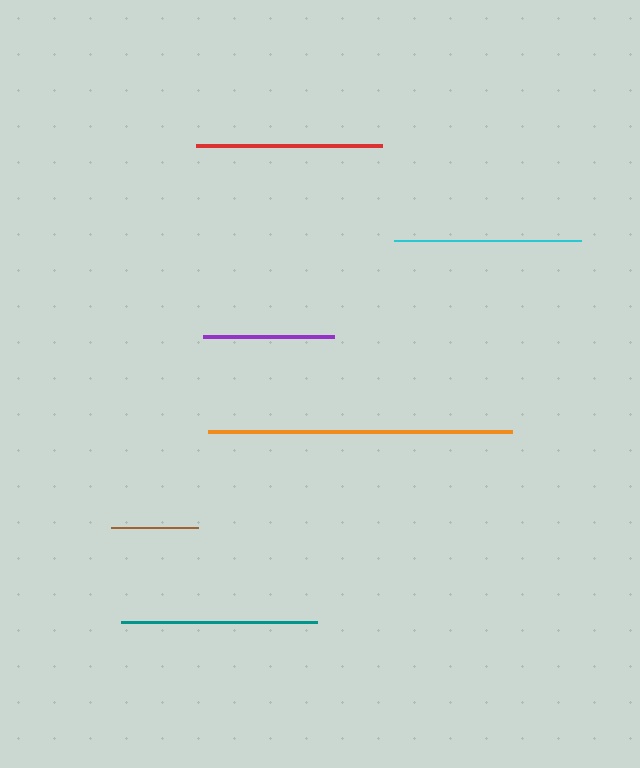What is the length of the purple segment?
The purple segment is approximately 131 pixels long.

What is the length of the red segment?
The red segment is approximately 186 pixels long.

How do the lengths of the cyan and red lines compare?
The cyan and red lines are approximately the same length.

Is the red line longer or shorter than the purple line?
The red line is longer than the purple line.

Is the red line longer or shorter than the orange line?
The orange line is longer than the red line.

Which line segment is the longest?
The orange line is the longest at approximately 304 pixels.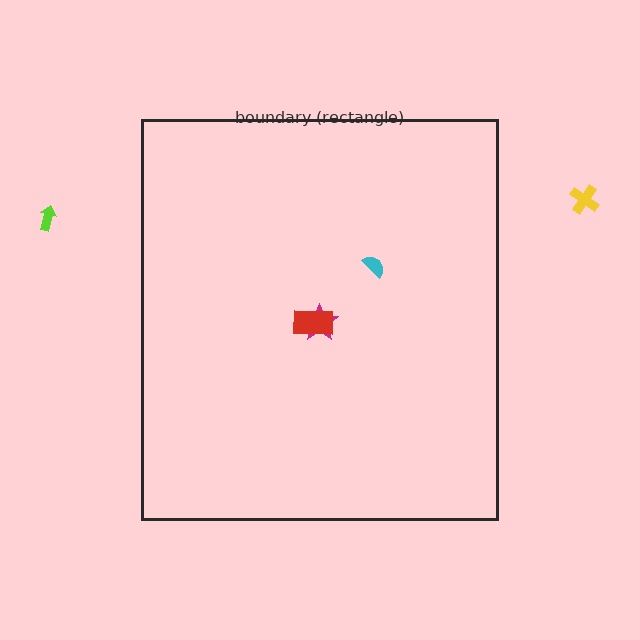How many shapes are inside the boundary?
3 inside, 2 outside.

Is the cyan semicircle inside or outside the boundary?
Inside.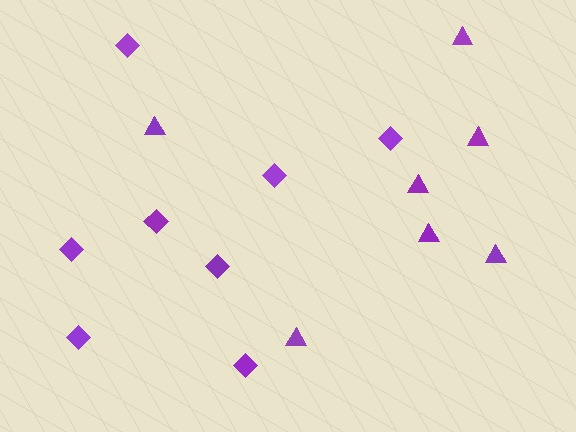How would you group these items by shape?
There are 2 groups: one group of diamonds (8) and one group of triangles (7).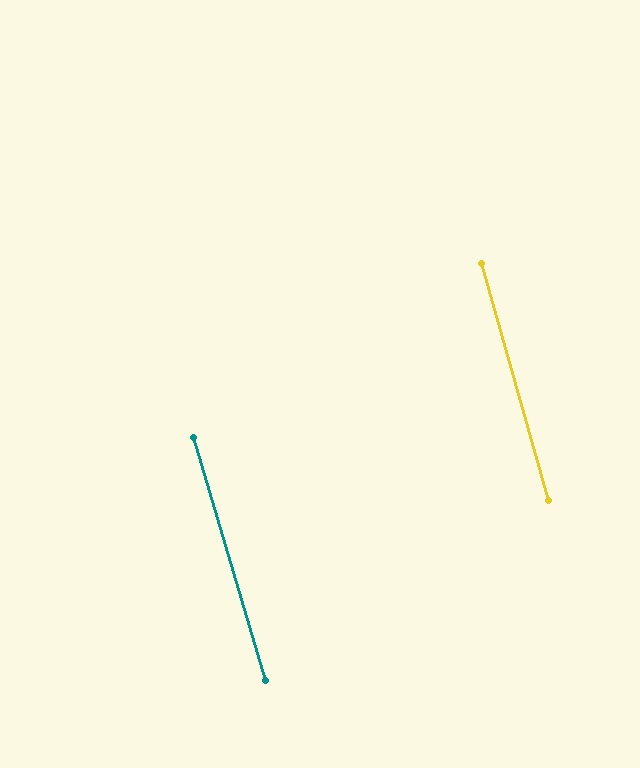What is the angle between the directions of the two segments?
Approximately 1 degree.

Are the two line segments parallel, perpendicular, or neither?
Parallel — their directions differ by only 0.7°.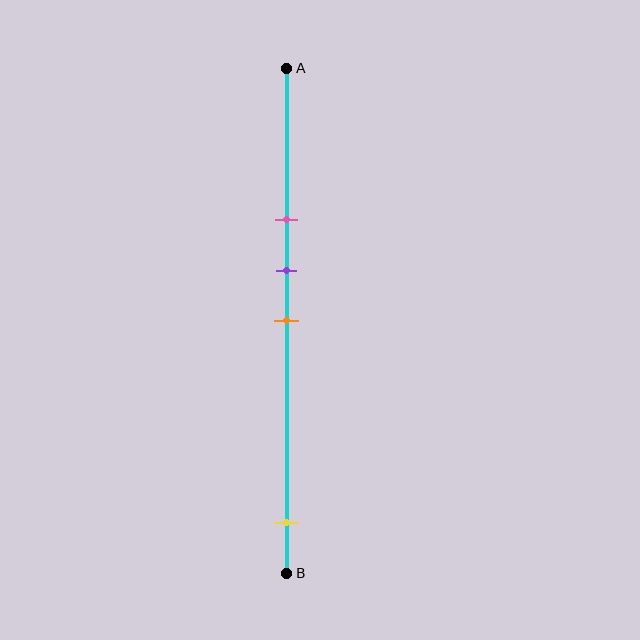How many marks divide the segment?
There are 4 marks dividing the segment.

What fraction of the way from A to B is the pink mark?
The pink mark is approximately 30% (0.3) of the way from A to B.